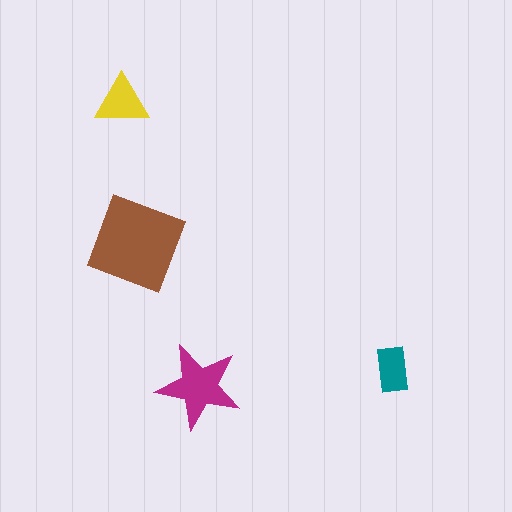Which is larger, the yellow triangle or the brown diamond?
The brown diamond.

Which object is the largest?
The brown diamond.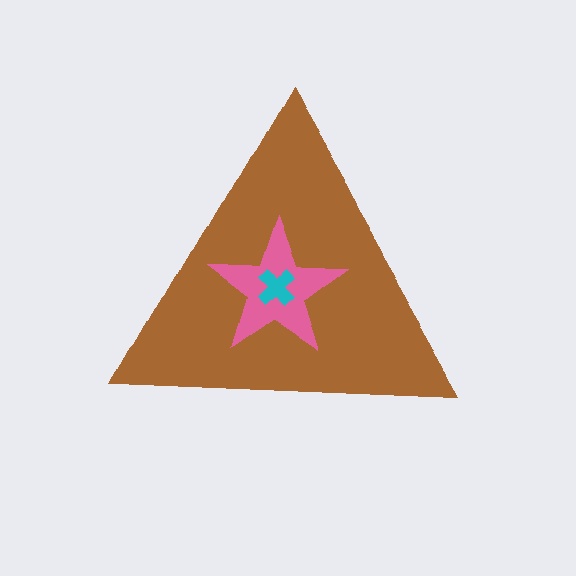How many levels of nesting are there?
3.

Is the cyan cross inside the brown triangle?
Yes.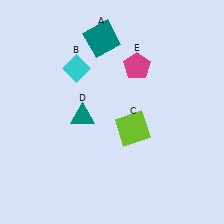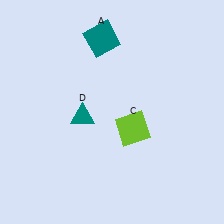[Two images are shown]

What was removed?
The magenta pentagon (E), the cyan diamond (B) were removed in Image 2.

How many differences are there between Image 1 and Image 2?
There are 2 differences between the two images.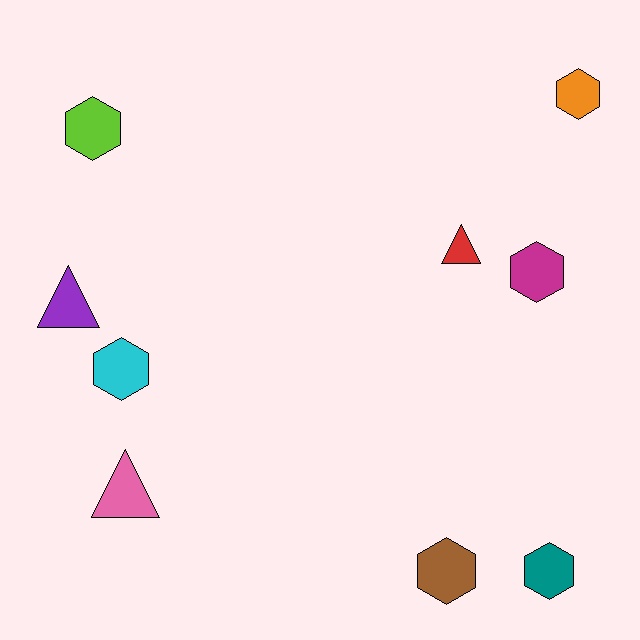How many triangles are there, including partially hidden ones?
There are 3 triangles.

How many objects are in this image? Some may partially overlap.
There are 9 objects.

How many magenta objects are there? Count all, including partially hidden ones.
There is 1 magenta object.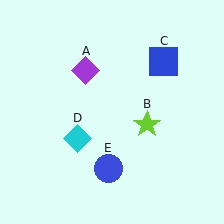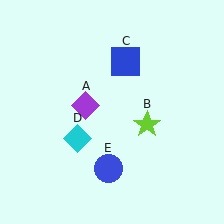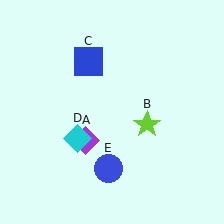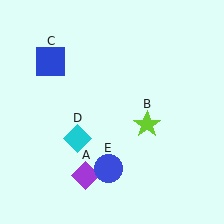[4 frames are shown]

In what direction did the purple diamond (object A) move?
The purple diamond (object A) moved down.